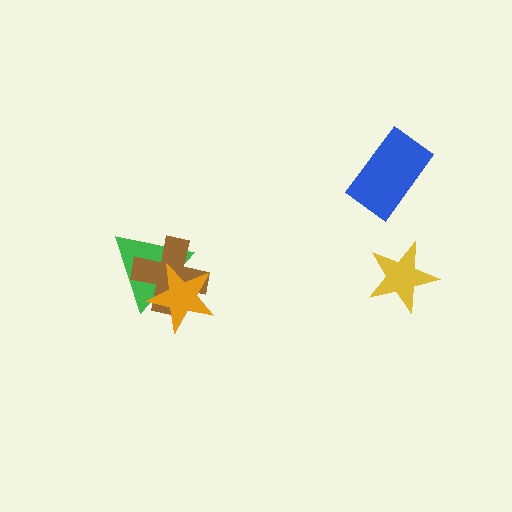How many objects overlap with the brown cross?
2 objects overlap with the brown cross.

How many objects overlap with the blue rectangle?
0 objects overlap with the blue rectangle.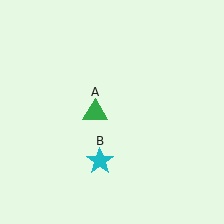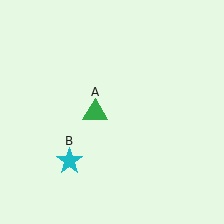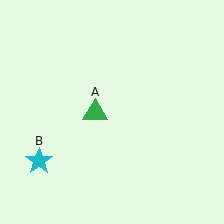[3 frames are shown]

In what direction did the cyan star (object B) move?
The cyan star (object B) moved left.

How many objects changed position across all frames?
1 object changed position: cyan star (object B).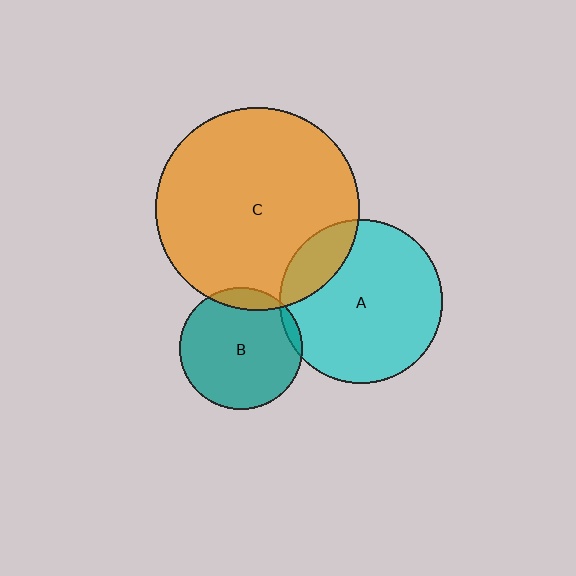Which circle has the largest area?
Circle C (orange).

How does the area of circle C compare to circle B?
Approximately 2.8 times.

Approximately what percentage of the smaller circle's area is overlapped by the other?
Approximately 15%.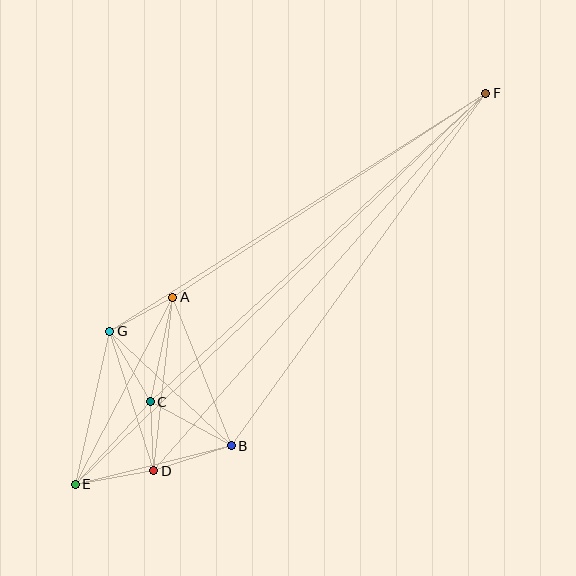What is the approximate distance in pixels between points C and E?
The distance between C and E is approximately 112 pixels.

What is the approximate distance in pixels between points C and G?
The distance between C and G is approximately 81 pixels.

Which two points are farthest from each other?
Points E and F are farthest from each other.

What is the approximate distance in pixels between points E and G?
The distance between E and G is approximately 157 pixels.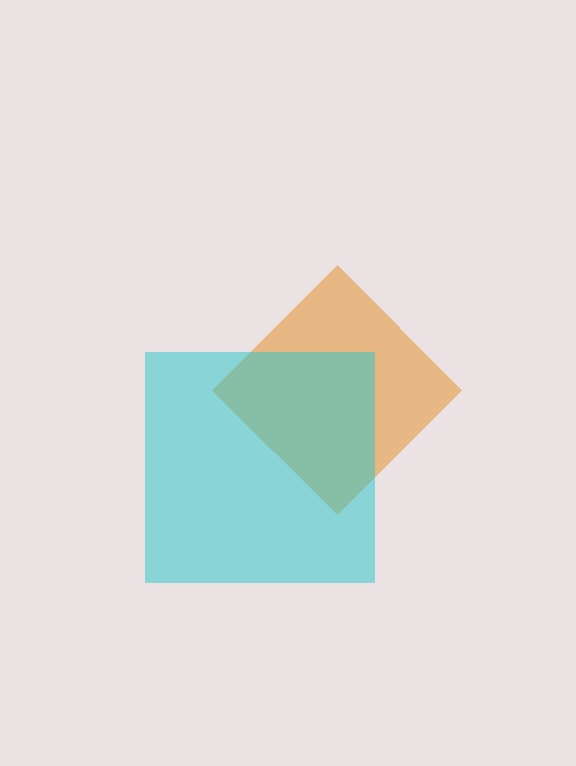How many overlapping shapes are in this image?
There are 2 overlapping shapes in the image.